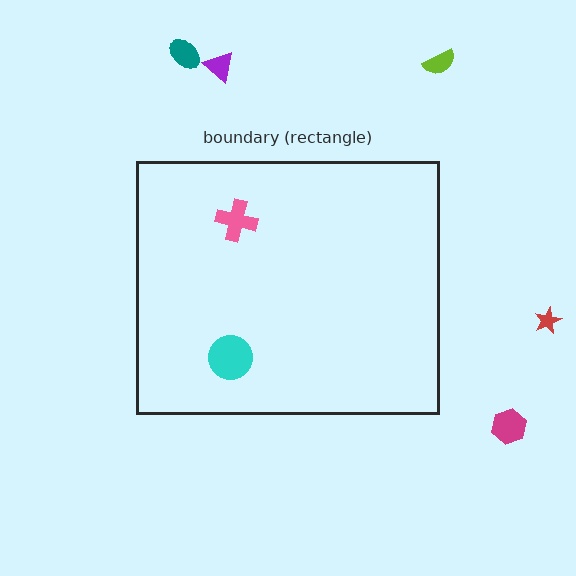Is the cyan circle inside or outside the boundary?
Inside.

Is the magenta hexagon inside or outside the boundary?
Outside.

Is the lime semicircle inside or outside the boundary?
Outside.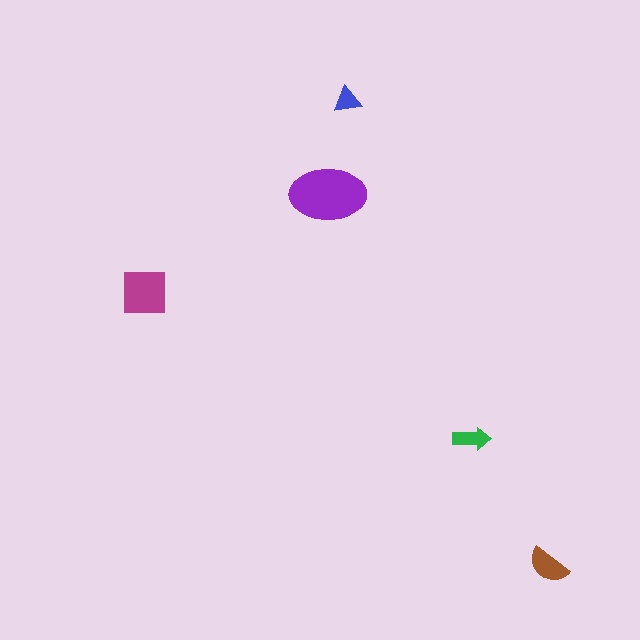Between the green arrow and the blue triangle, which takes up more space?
The green arrow.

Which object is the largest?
The purple ellipse.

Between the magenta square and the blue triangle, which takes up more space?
The magenta square.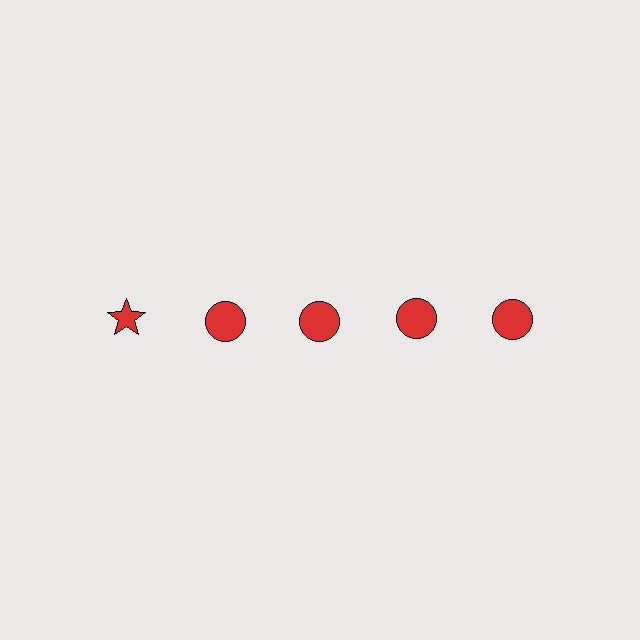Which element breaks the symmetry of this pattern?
The red star in the top row, leftmost column breaks the symmetry. All other shapes are red circles.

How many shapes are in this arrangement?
There are 5 shapes arranged in a grid pattern.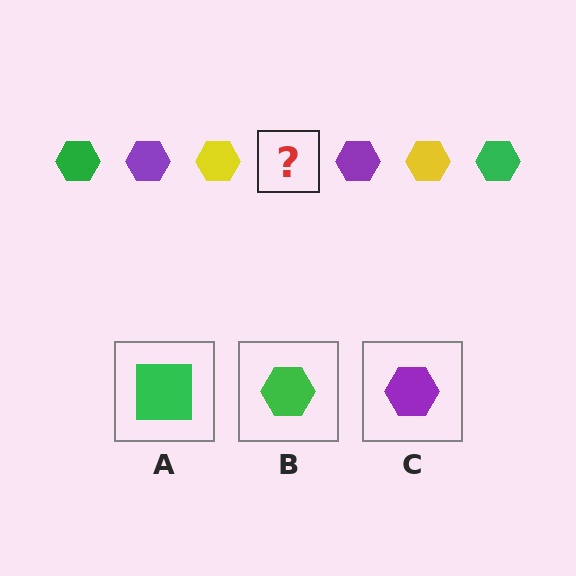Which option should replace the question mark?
Option B.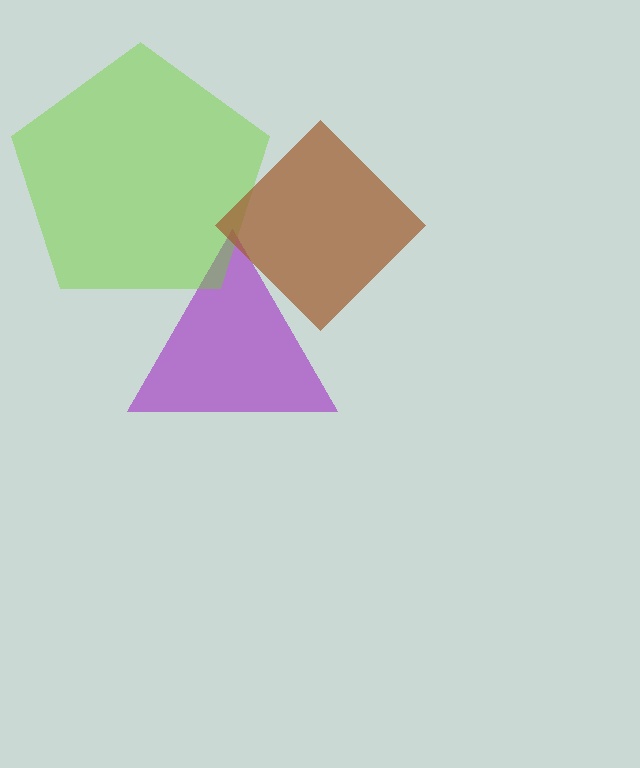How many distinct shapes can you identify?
There are 3 distinct shapes: a purple triangle, a lime pentagon, a brown diamond.